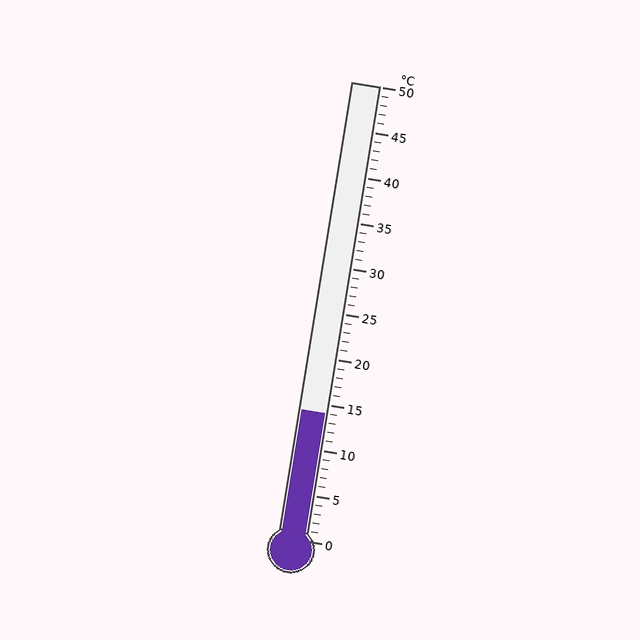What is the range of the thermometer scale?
The thermometer scale ranges from 0°C to 50°C.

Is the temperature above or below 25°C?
The temperature is below 25°C.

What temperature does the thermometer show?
The thermometer shows approximately 14°C.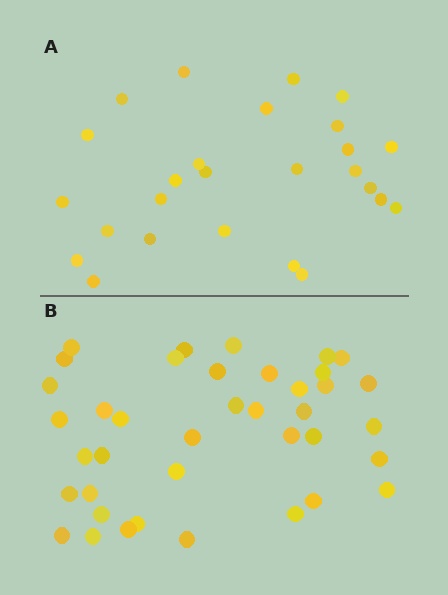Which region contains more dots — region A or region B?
Region B (the bottom region) has more dots.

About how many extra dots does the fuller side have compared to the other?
Region B has approximately 15 more dots than region A.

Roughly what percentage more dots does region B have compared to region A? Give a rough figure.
About 50% more.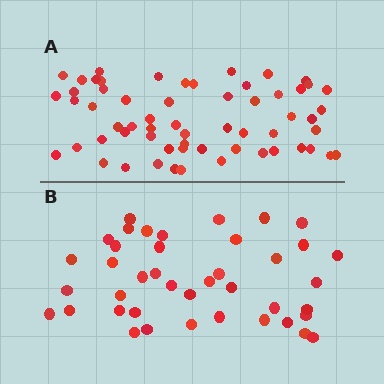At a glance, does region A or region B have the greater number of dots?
Region A (the top region) has more dots.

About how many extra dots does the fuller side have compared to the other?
Region A has approximately 20 more dots than region B.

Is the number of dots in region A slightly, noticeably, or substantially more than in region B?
Region A has substantially more. The ratio is roughly 1.5 to 1.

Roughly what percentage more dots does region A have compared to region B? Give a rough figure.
About 45% more.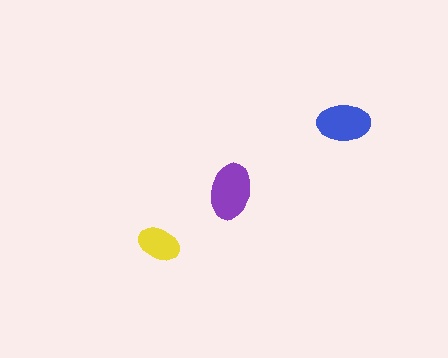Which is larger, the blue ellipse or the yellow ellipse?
The blue one.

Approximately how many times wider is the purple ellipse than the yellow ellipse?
About 1.5 times wider.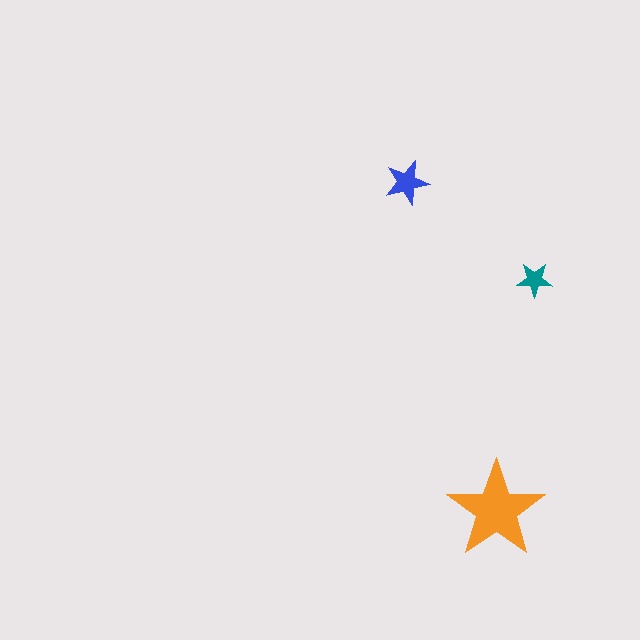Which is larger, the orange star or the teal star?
The orange one.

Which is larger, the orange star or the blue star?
The orange one.